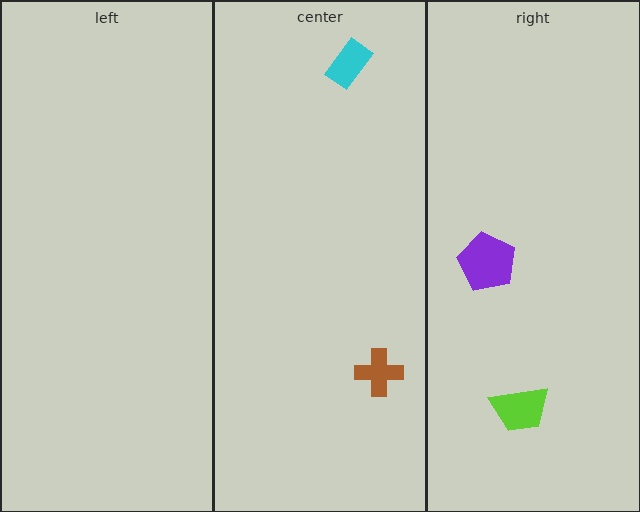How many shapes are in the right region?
2.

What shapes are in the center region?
The cyan rectangle, the brown cross.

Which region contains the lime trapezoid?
The right region.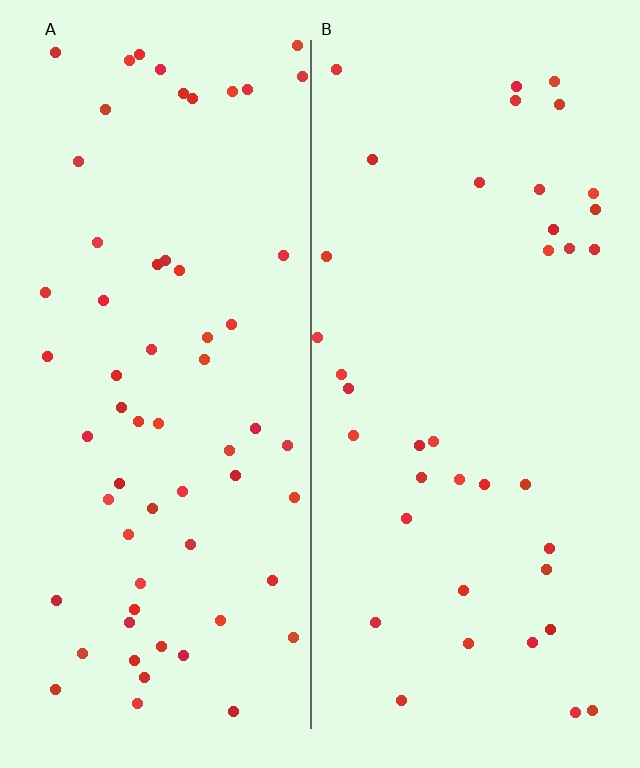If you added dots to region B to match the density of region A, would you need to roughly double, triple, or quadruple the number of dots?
Approximately double.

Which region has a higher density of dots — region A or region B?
A (the left).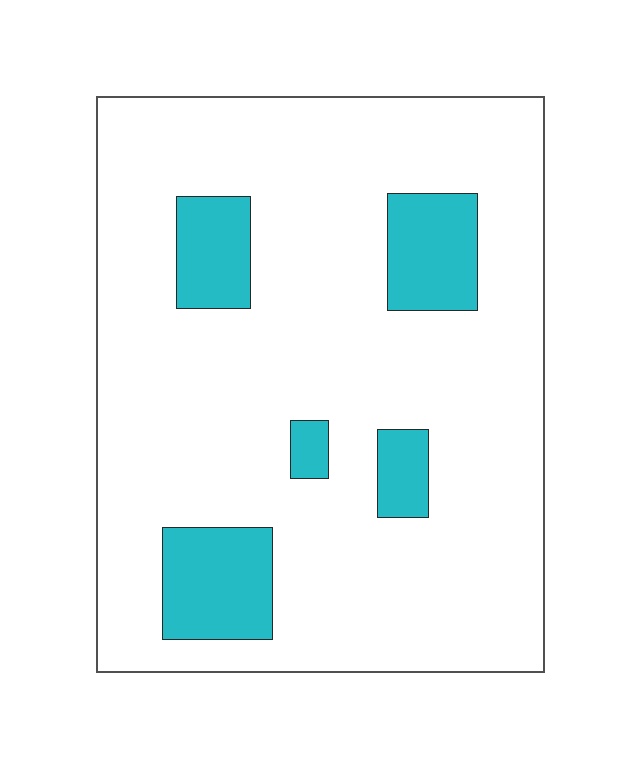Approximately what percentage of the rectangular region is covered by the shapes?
Approximately 15%.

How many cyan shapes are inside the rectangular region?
5.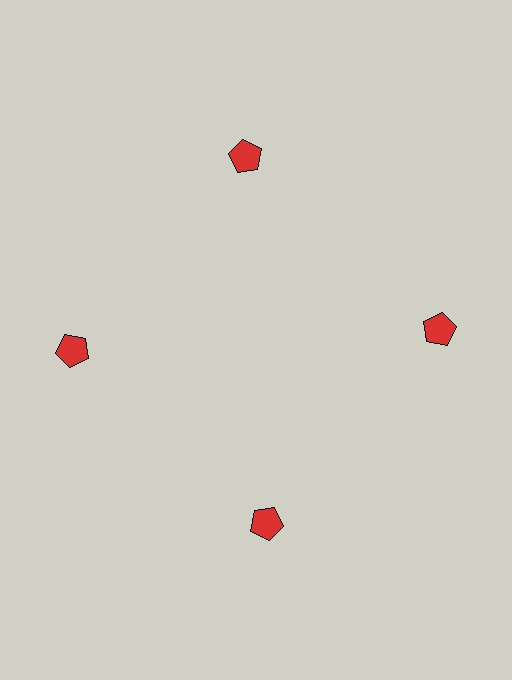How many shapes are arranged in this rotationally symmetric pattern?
There are 4 shapes, arranged in 4 groups of 1.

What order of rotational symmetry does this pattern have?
This pattern has 4-fold rotational symmetry.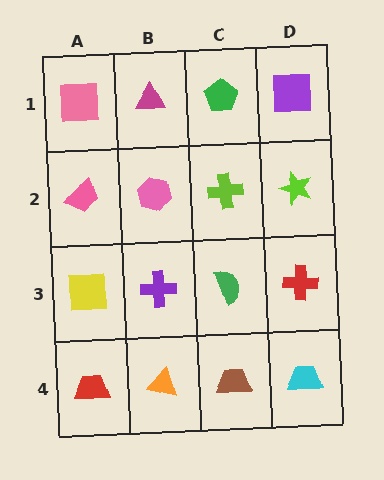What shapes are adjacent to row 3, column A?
A pink trapezoid (row 2, column A), a red trapezoid (row 4, column A), a purple cross (row 3, column B).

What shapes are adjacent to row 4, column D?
A red cross (row 3, column D), a brown trapezoid (row 4, column C).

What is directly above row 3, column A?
A pink trapezoid.